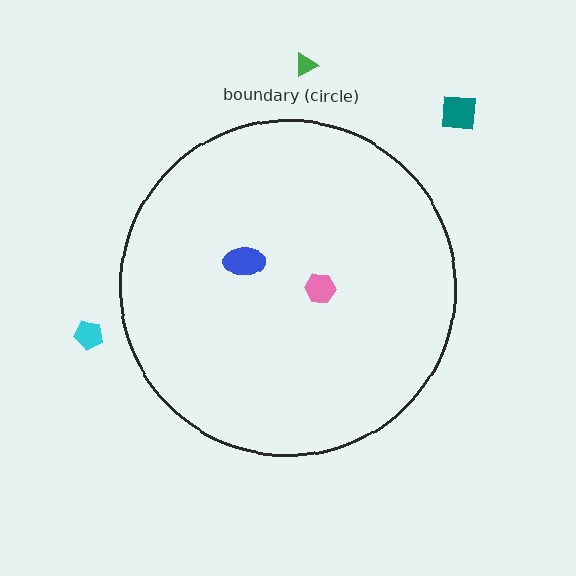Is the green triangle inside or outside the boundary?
Outside.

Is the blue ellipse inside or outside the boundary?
Inside.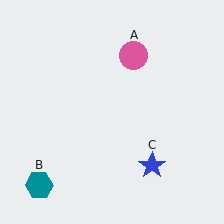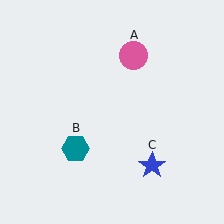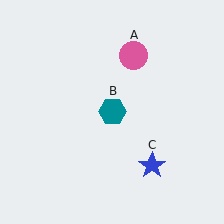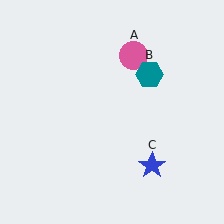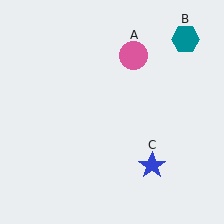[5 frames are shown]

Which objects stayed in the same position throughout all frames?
Pink circle (object A) and blue star (object C) remained stationary.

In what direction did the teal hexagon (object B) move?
The teal hexagon (object B) moved up and to the right.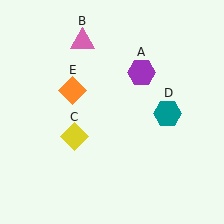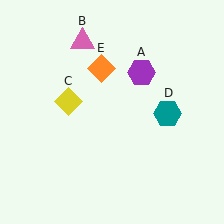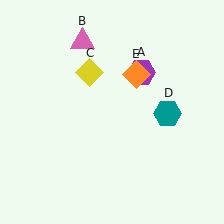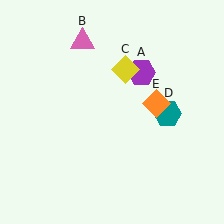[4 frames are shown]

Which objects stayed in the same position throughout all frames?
Purple hexagon (object A) and pink triangle (object B) and teal hexagon (object D) remained stationary.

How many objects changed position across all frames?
2 objects changed position: yellow diamond (object C), orange diamond (object E).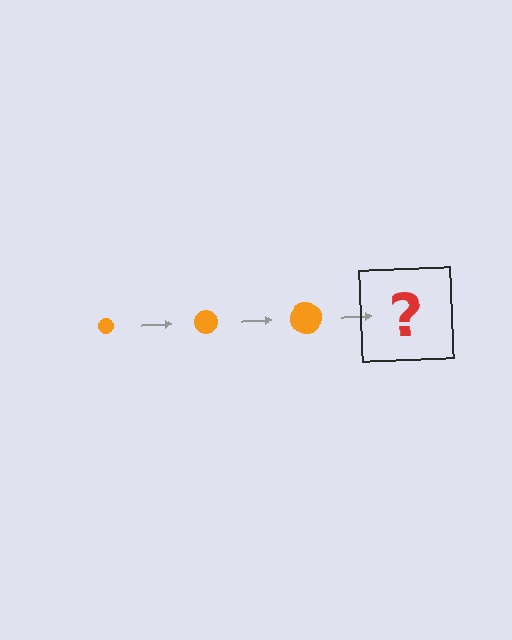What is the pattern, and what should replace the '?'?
The pattern is that the circle gets progressively larger each step. The '?' should be an orange circle, larger than the previous one.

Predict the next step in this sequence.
The next step is an orange circle, larger than the previous one.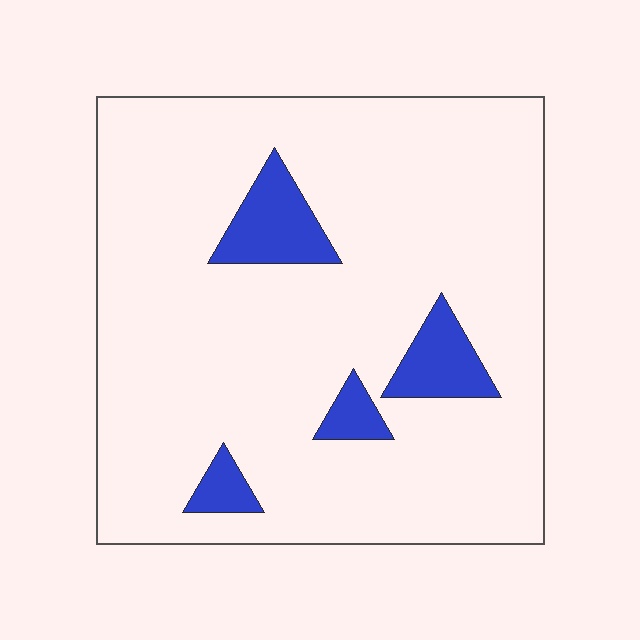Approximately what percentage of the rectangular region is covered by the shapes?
Approximately 10%.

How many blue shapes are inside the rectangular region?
4.